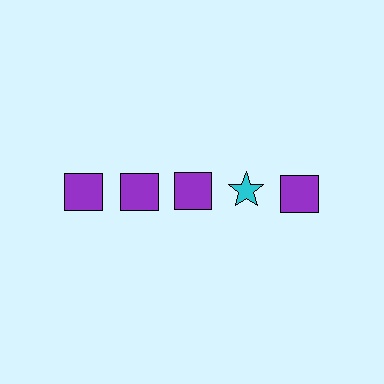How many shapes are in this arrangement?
There are 5 shapes arranged in a grid pattern.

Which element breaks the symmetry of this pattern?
The cyan star in the top row, second from right column breaks the symmetry. All other shapes are purple squares.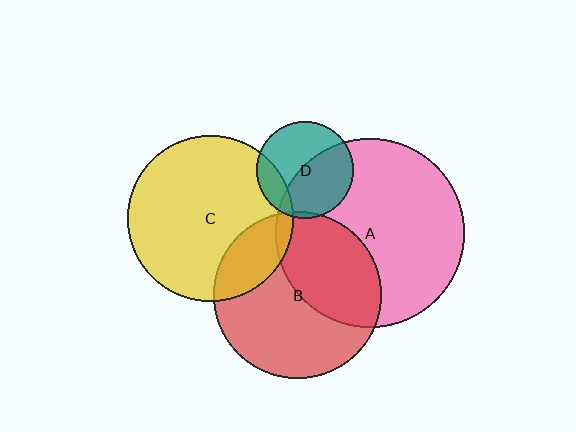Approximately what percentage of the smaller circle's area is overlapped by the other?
Approximately 5%.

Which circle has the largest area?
Circle A (pink).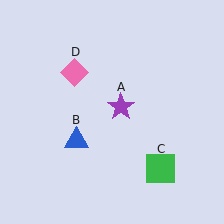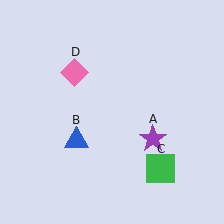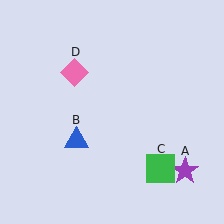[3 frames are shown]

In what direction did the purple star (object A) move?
The purple star (object A) moved down and to the right.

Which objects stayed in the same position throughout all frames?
Blue triangle (object B) and green square (object C) and pink diamond (object D) remained stationary.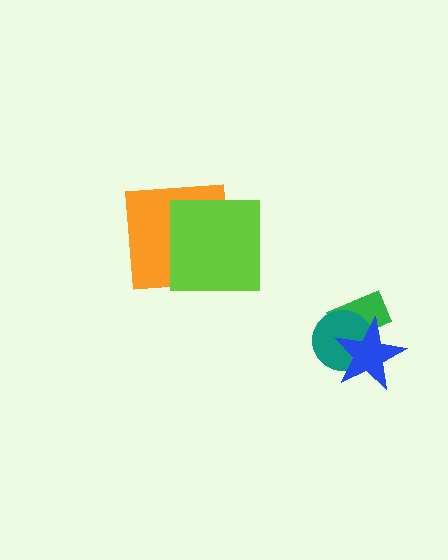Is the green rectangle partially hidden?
Yes, it is partially covered by another shape.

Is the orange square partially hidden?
Yes, it is partially covered by another shape.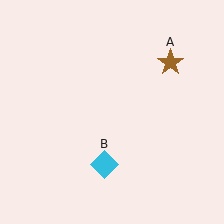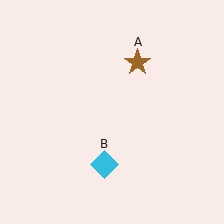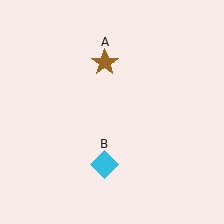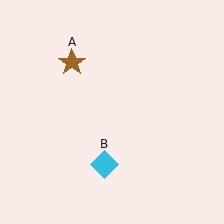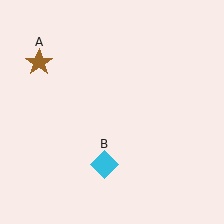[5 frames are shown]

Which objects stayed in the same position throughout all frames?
Cyan diamond (object B) remained stationary.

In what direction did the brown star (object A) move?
The brown star (object A) moved left.